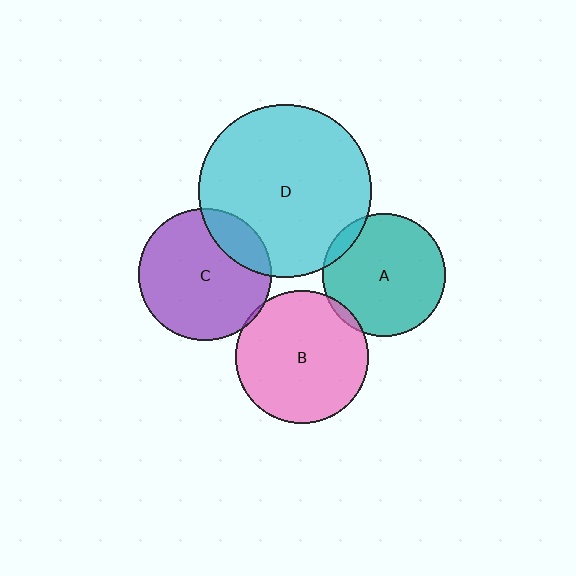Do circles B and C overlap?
Yes.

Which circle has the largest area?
Circle D (cyan).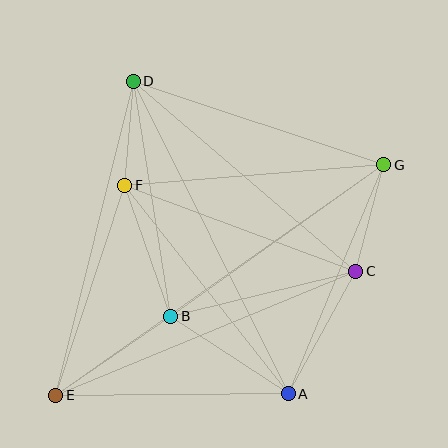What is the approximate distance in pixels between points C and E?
The distance between C and E is approximately 325 pixels.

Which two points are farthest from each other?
Points E and G are farthest from each other.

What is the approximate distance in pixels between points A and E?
The distance between A and E is approximately 232 pixels.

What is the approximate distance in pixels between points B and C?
The distance between B and C is approximately 191 pixels.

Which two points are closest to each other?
Points D and F are closest to each other.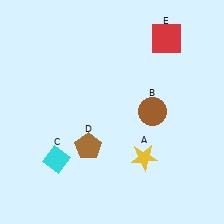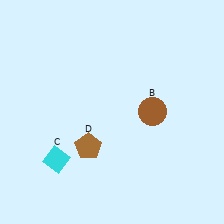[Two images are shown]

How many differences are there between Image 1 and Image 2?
There are 2 differences between the two images.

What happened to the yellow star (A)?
The yellow star (A) was removed in Image 2. It was in the bottom-right area of Image 1.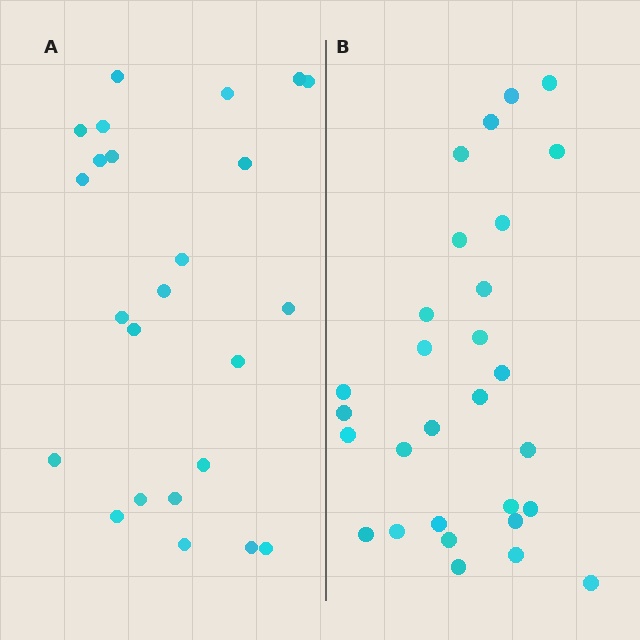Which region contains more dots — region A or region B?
Region B (the right region) has more dots.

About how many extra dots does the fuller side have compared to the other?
Region B has about 5 more dots than region A.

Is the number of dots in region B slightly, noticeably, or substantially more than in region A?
Region B has only slightly more — the two regions are fairly close. The ratio is roughly 1.2 to 1.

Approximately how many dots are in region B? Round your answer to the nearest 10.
About 30 dots. (The exact count is 29, which rounds to 30.)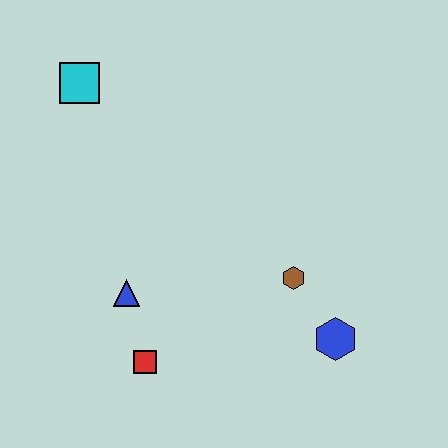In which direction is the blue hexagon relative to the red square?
The blue hexagon is to the right of the red square.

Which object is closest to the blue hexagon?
The brown hexagon is closest to the blue hexagon.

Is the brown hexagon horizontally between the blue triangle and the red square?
No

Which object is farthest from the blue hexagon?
The cyan square is farthest from the blue hexagon.